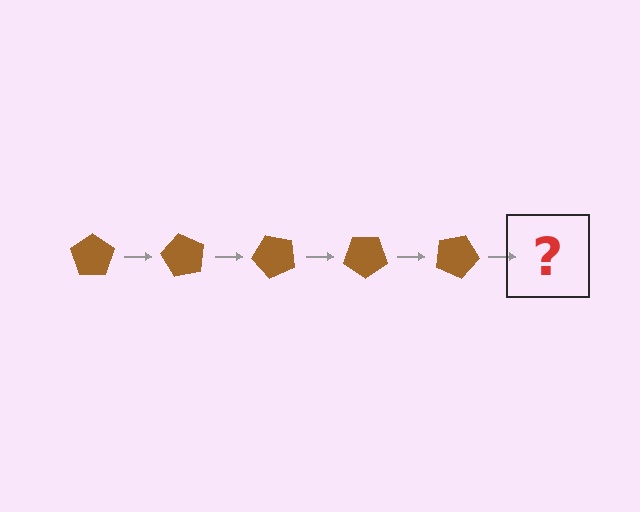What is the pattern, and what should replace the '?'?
The pattern is that the pentagon rotates 60 degrees each step. The '?' should be a brown pentagon rotated 300 degrees.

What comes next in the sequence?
The next element should be a brown pentagon rotated 300 degrees.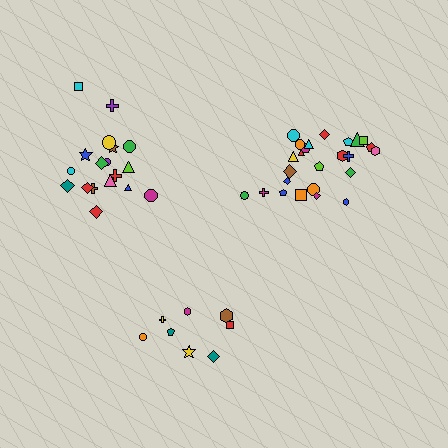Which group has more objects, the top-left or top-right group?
The top-right group.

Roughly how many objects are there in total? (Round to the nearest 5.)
Roughly 50 objects in total.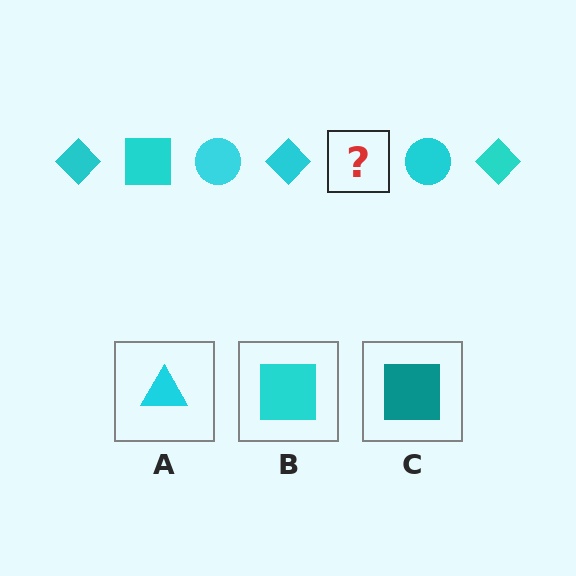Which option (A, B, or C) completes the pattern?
B.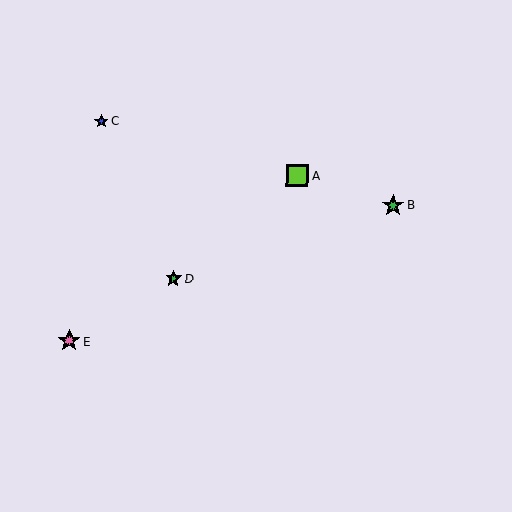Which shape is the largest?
The pink star (labeled E) is the largest.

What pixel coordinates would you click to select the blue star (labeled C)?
Click at (101, 121) to select the blue star C.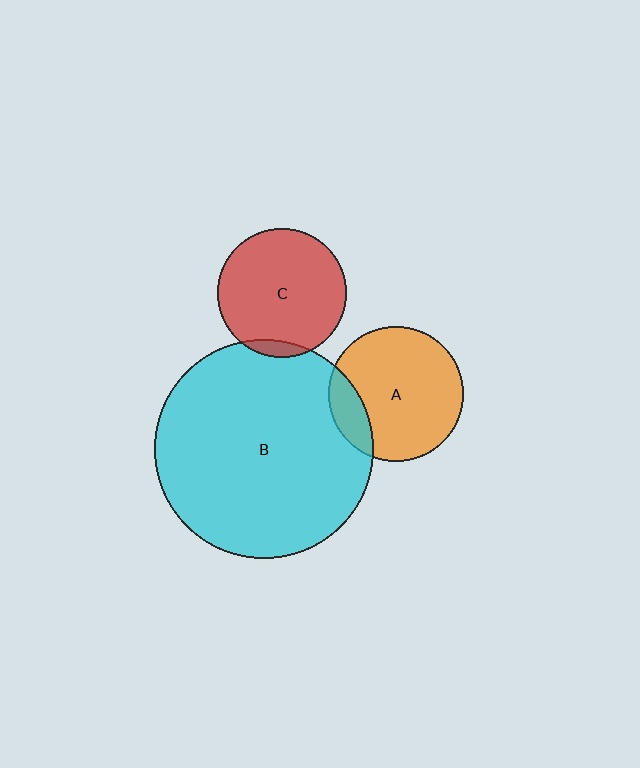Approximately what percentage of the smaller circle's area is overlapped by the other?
Approximately 5%.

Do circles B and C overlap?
Yes.